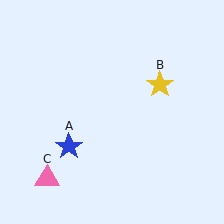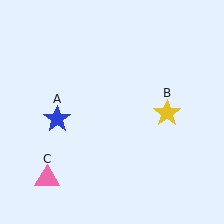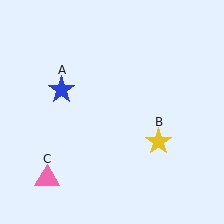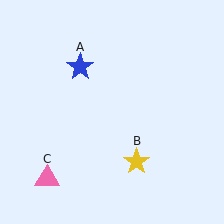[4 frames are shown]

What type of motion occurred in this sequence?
The blue star (object A), yellow star (object B) rotated clockwise around the center of the scene.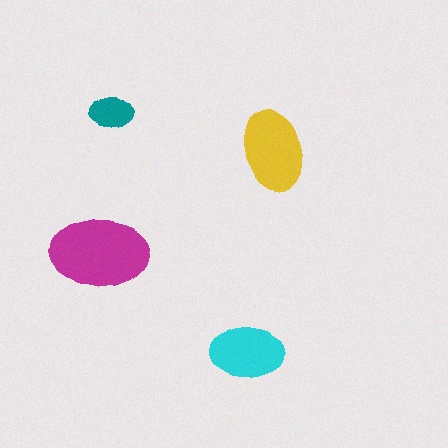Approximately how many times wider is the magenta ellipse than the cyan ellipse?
About 1.5 times wider.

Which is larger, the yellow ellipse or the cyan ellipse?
The yellow one.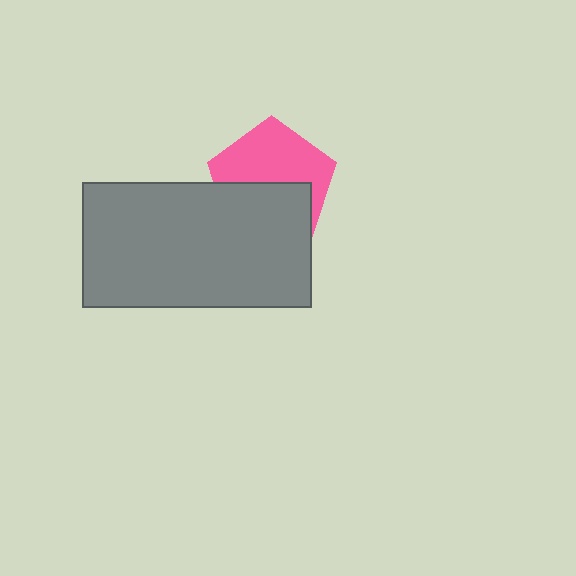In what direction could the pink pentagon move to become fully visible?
The pink pentagon could move up. That would shift it out from behind the gray rectangle entirely.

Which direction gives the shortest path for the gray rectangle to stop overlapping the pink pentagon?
Moving down gives the shortest separation.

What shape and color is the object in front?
The object in front is a gray rectangle.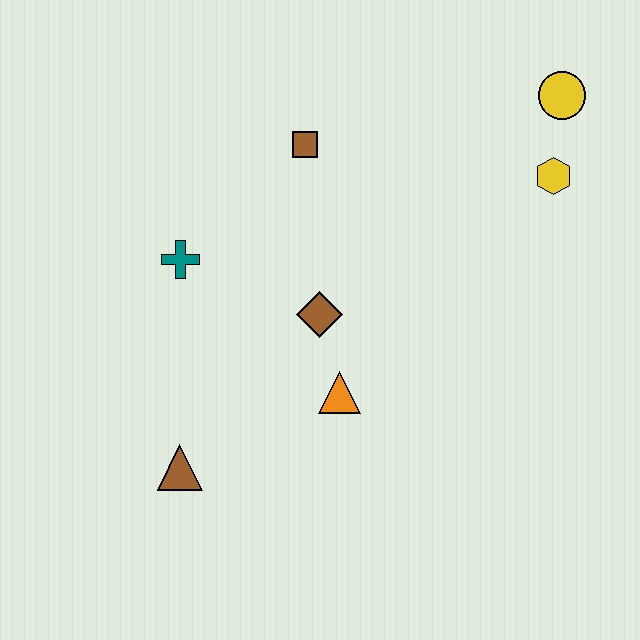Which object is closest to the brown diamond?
The orange triangle is closest to the brown diamond.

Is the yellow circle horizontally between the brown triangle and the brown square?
No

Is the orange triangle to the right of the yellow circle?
No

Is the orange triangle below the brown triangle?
No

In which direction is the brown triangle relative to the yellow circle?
The brown triangle is to the left of the yellow circle.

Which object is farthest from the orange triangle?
The yellow circle is farthest from the orange triangle.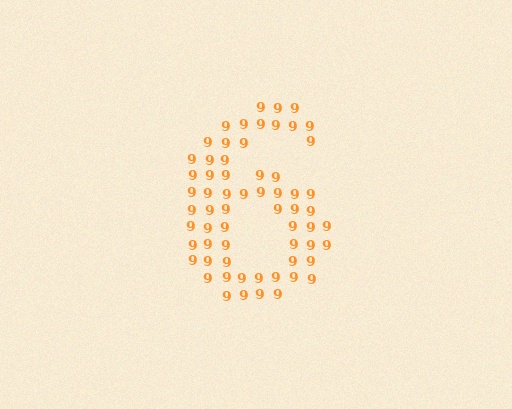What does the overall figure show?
The overall figure shows the digit 6.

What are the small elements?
The small elements are digit 9's.